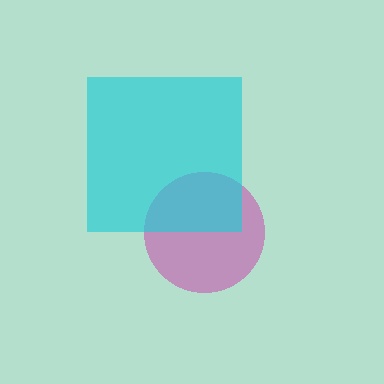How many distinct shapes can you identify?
There are 2 distinct shapes: a magenta circle, a cyan square.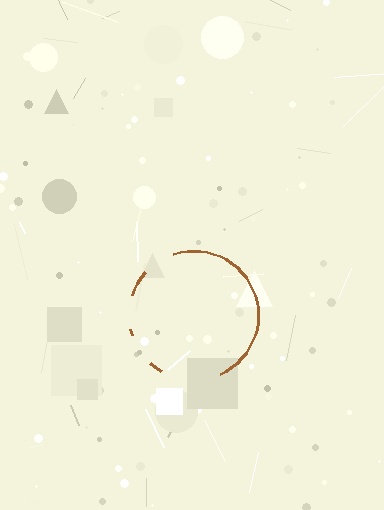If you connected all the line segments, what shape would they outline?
They would outline a circle.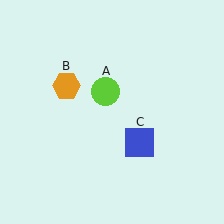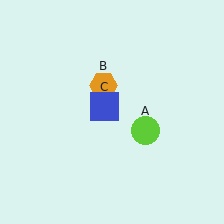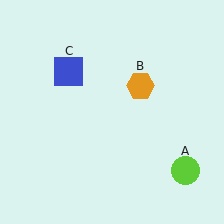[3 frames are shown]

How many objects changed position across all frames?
3 objects changed position: lime circle (object A), orange hexagon (object B), blue square (object C).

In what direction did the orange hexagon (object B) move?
The orange hexagon (object B) moved right.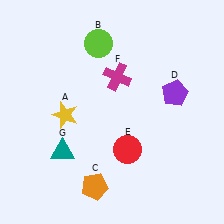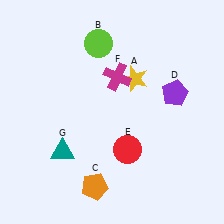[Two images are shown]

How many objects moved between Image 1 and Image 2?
1 object moved between the two images.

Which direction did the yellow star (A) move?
The yellow star (A) moved right.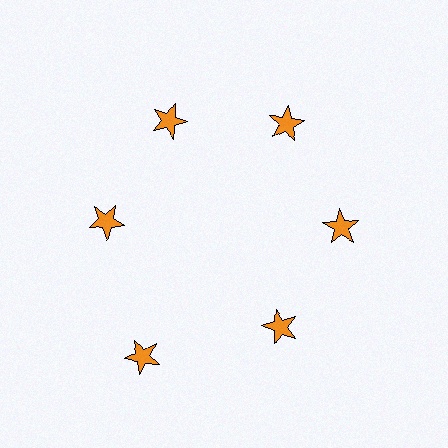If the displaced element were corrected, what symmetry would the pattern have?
It would have 6-fold rotational symmetry — the pattern would map onto itself every 60 degrees.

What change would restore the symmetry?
The symmetry would be restored by moving it inward, back onto the ring so that all 6 stars sit at equal angles and equal distance from the center.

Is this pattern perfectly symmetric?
No. The 6 orange stars are arranged in a ring, but one element near the 7 o'clock position is pushed outward from the center, breaking the 6-fold rotational symmetry.